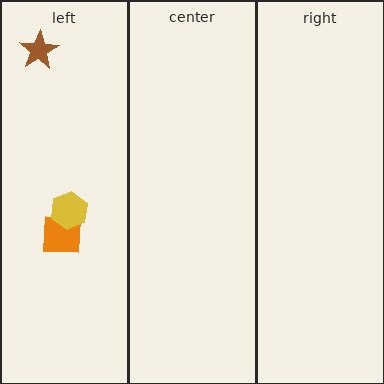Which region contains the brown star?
The left region.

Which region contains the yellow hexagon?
The left region.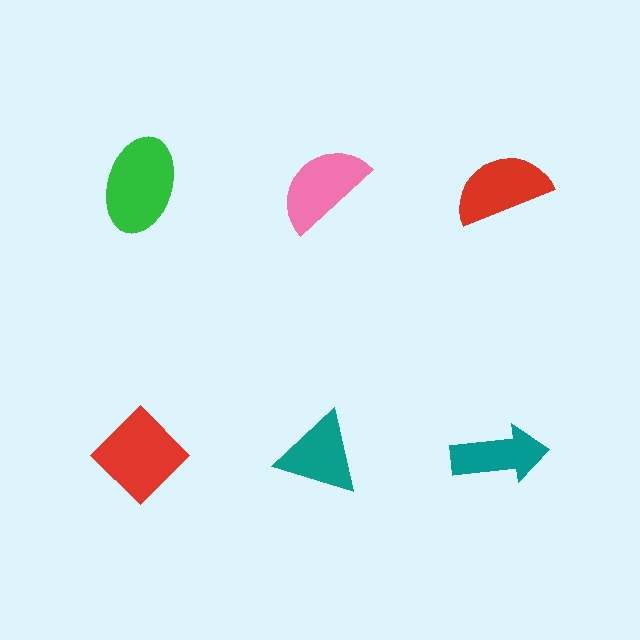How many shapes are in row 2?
3 shapes.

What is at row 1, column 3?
A red semicircle.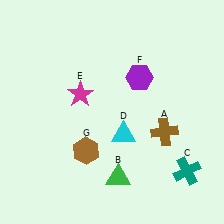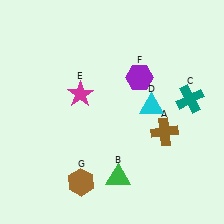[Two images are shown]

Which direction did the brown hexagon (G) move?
The brown hexagon (G) moved down.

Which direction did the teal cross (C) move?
The teal cross (C) moved up.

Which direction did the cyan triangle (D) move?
The cyan triangle (D) moved up.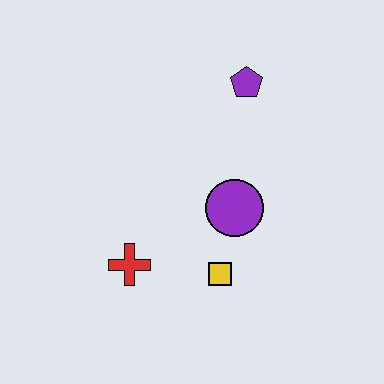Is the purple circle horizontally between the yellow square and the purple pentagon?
Yes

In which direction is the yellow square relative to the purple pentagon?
The yellow square is below the purple pentagon.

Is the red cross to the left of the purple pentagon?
Yes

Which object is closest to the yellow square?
The purple circle is closest to the yellow square.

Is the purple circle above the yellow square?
Yes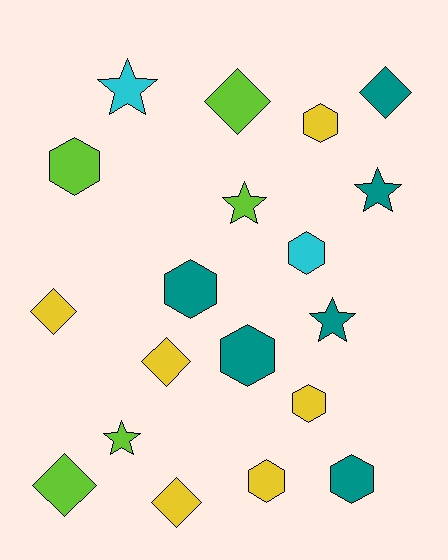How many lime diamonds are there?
There are 2 lime diamonds.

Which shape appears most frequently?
Hexagon, with 8 objects.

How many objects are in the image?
There are 19 objects.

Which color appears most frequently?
Teal, with 6 objects.